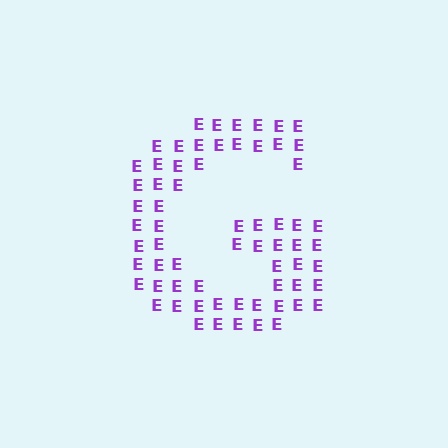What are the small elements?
The small elements are letter E's.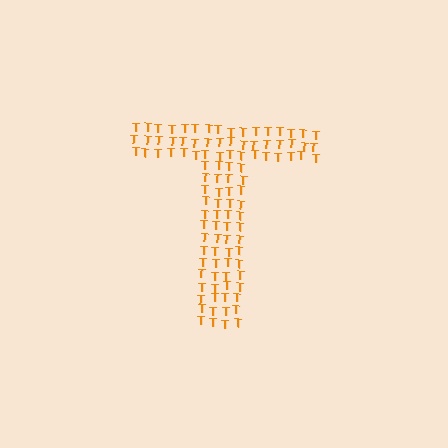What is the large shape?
The large shape is the letter T.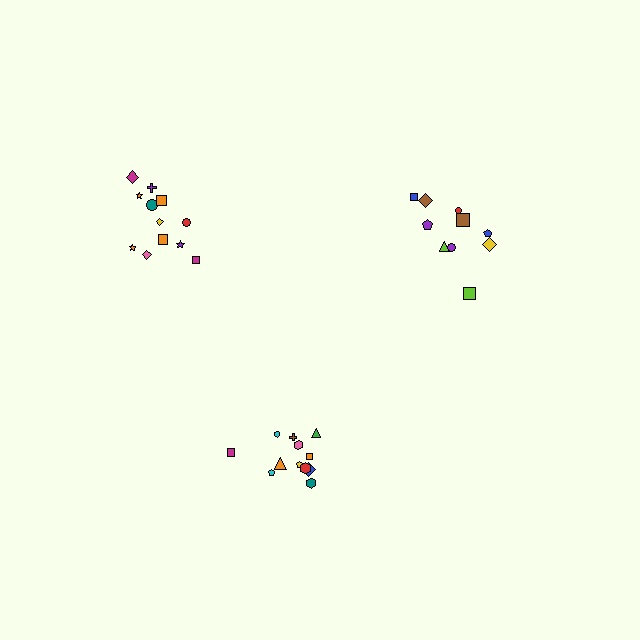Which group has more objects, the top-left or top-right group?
The top-left group.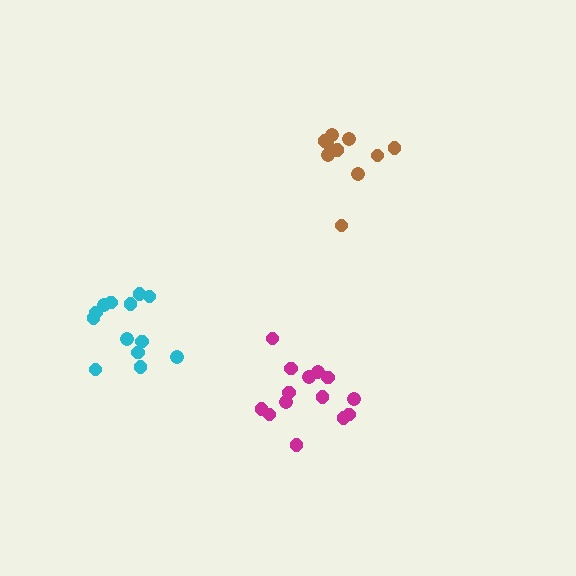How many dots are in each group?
Group 1: 10 dots, Group 2: 13 dots, Group 3: 14 dots (37 total).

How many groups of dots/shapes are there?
There are 3 groups.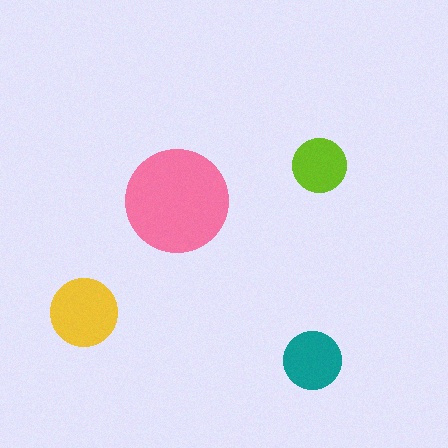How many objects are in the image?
There are 4 objects in the image.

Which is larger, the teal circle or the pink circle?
The pink one.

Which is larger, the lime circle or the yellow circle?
The yellow one.